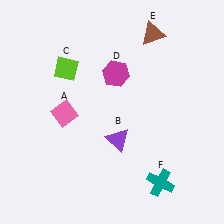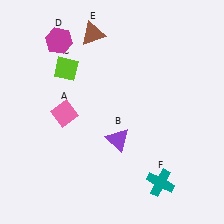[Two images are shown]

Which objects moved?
The objects that moved are: the magenta hexagon (D), the brown triangle (E).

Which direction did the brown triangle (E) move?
The brown triangle (E) moved left.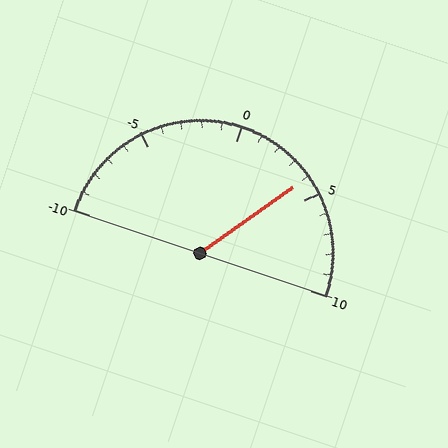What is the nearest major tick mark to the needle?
The nearest major tick mark is 5.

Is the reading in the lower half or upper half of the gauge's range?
The reading is in the upper half of the range (-10 to 10).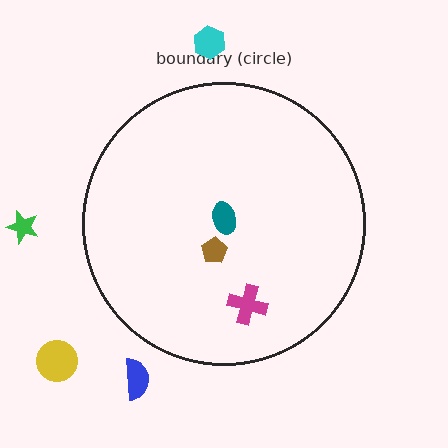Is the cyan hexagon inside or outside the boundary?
Outside.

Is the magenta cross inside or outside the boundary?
Inside.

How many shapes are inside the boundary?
3 inside, 4 outside.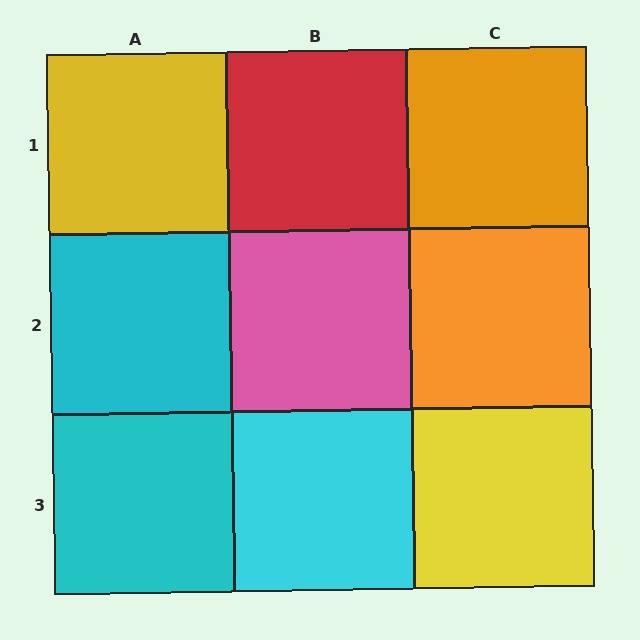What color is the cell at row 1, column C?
Orange.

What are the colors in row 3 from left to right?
Cyan, cyan, yellow.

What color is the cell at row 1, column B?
Red.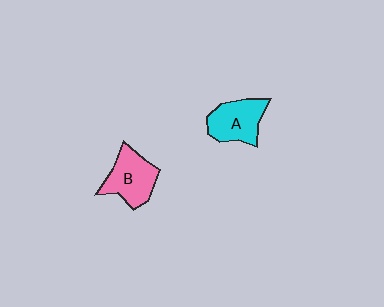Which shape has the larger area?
Shape B (pink).